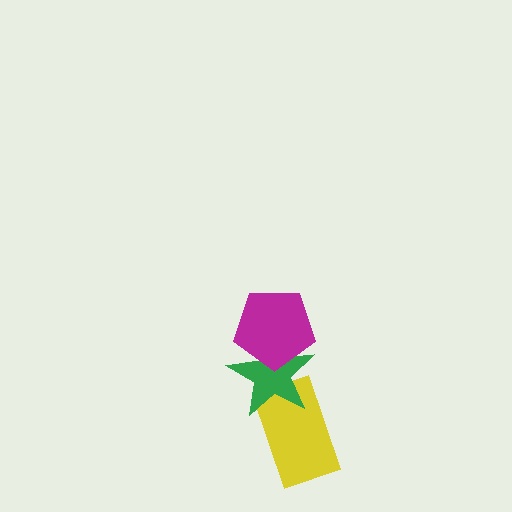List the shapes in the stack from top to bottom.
From top to bottom: the magenta pentagon, the green star, the yellow rectangle.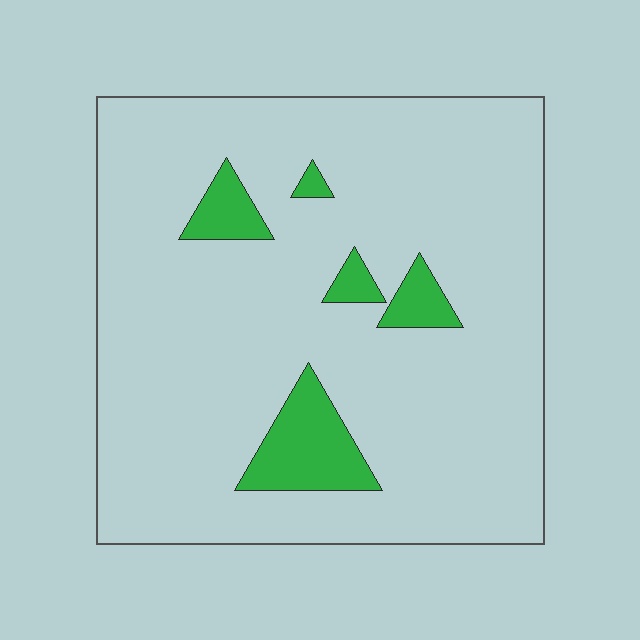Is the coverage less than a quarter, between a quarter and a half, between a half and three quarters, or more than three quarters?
Less than a quarter.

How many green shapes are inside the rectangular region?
5.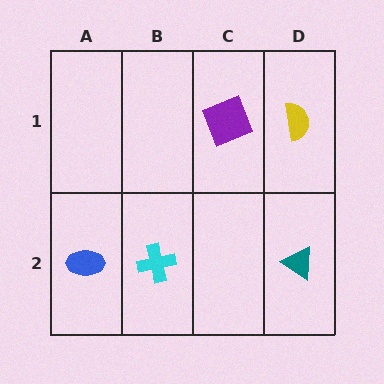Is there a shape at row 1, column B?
No, that cell is empty.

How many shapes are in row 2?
3 shapes.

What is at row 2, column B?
A cyan cross.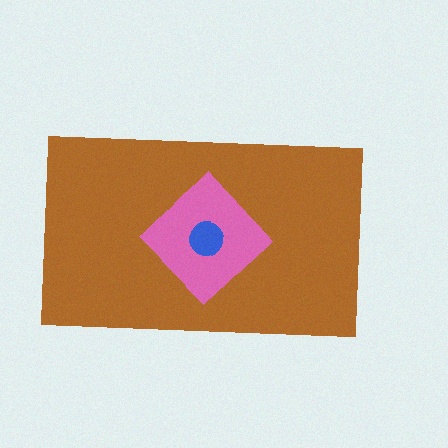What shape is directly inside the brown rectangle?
The pink diamond.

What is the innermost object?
The blue circle.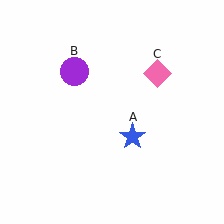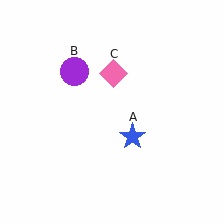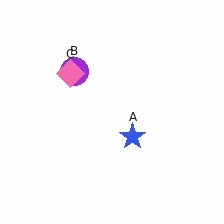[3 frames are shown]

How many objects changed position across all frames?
1 object changed position: pink diamond (object C).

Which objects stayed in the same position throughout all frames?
Blue star (object A) and purple circle (object B) remained stationary.